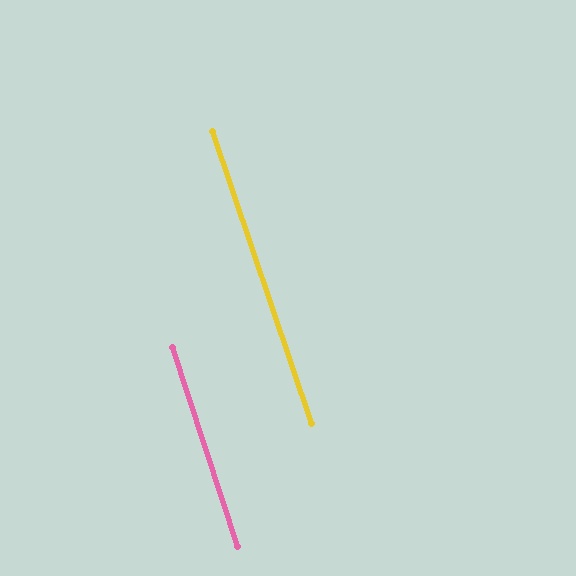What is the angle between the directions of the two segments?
Approximately 1 degree.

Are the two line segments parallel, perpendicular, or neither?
Parallel — their directions differ by only 0.6°.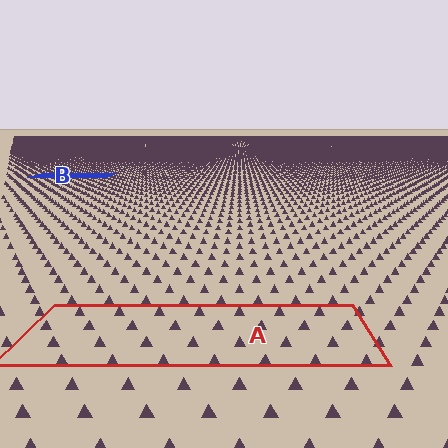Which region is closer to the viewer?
Region A is closer. The texture elements there are larger and more spread out.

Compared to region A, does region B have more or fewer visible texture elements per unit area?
Region B has more texture elements per unit area — they are packed more densely because it is farther away.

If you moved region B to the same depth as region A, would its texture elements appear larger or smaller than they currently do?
They would appear larger. At a closer depth, the same texture elements are projected at a bigger on-screen size.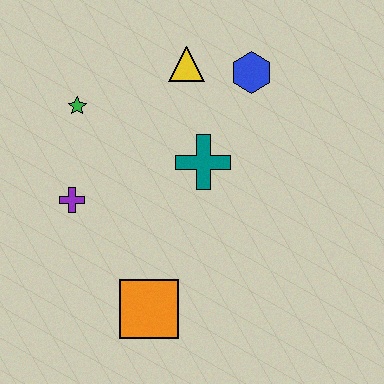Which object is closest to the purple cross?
The green star is closest to the purple cross.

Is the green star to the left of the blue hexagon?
Yes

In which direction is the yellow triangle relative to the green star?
The yellow triangle is to the right of the green star.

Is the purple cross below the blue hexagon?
Yes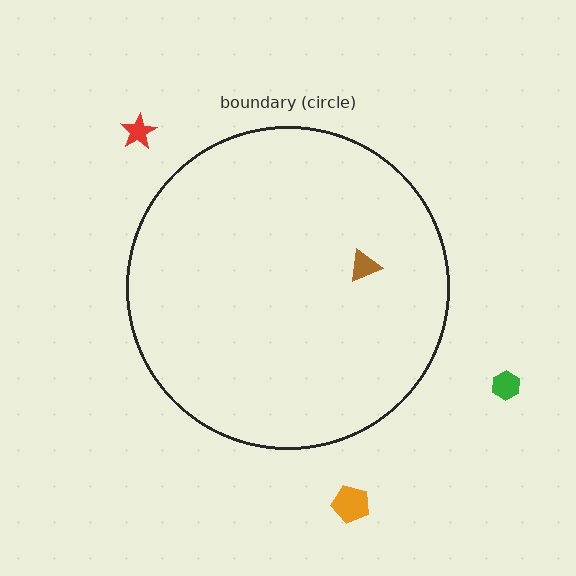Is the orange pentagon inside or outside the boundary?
Outside.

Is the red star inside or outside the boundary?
Outside.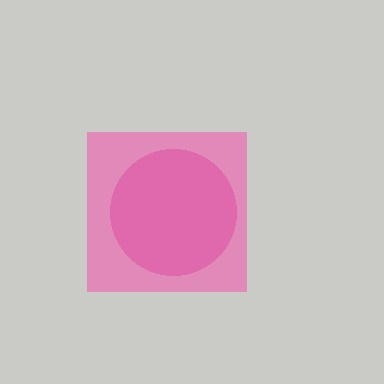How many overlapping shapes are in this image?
There are 2 overlapping shapes in the image.